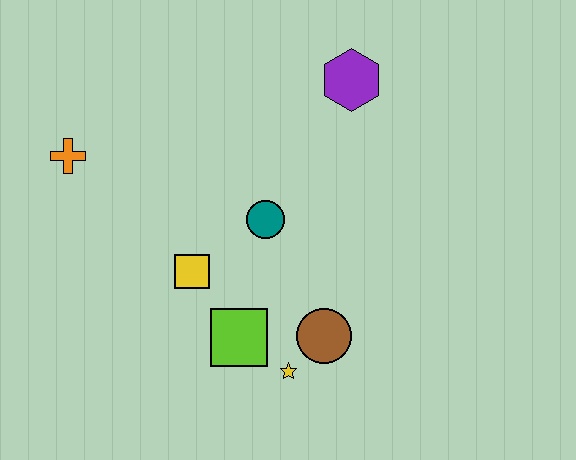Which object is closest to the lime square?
The yellow star is closest to the lime square.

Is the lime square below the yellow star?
No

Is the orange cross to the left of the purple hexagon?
Yes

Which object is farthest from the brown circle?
The orange cross is farthest from the brown circle.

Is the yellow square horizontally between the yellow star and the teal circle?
No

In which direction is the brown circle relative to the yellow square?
The brown circle is to the right of the yellow square.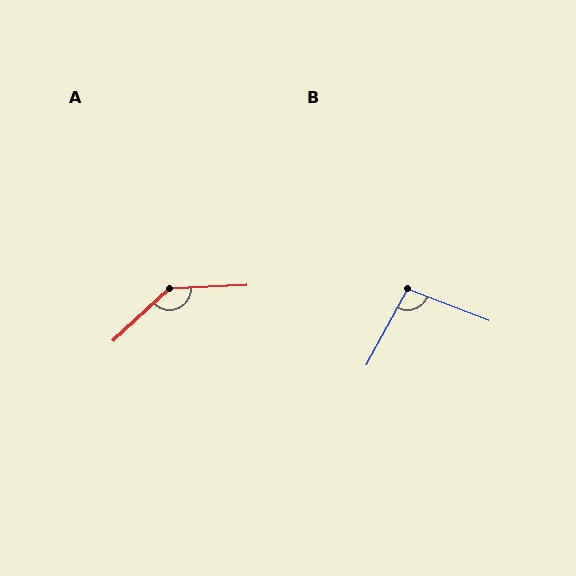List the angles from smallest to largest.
B (97°), A (140°).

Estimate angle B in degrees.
Approximately 97 degrees.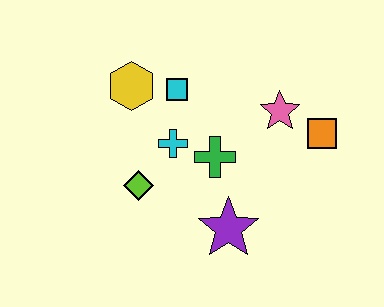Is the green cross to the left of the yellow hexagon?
No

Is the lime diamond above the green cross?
No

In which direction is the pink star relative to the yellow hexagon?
The pink star is to the right of the yellow hexagon.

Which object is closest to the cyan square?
The yellow hexagon is closest to the cyan square.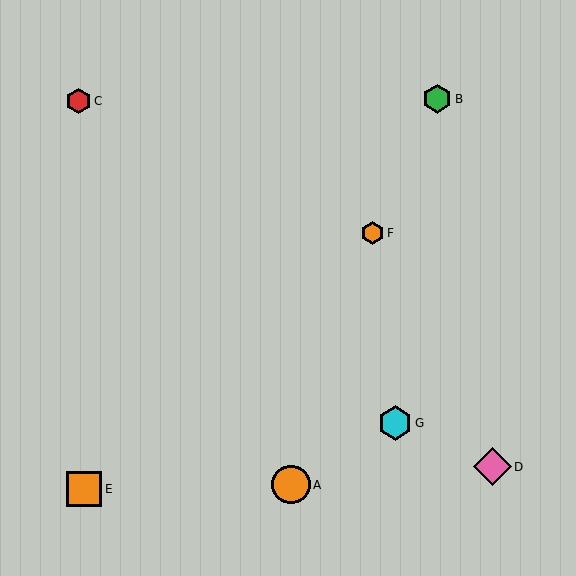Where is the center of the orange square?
The center of the orange square is at (84, 489).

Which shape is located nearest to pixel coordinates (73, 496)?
The orange square (labeled E) at (84, 489) is nearest to that location.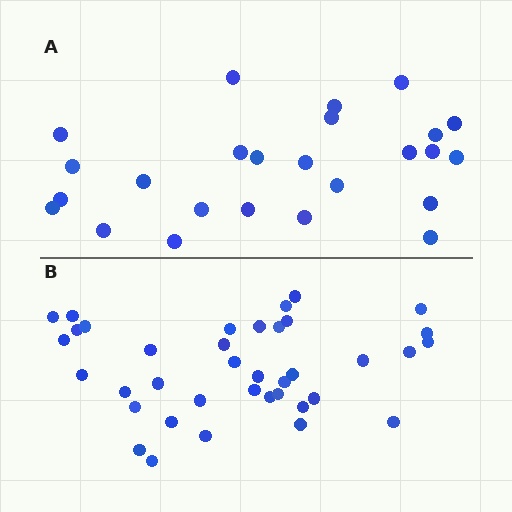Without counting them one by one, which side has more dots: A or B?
Region B (the bottom region) has more dots.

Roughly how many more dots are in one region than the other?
Region B has approximately 15 more dots than region A.